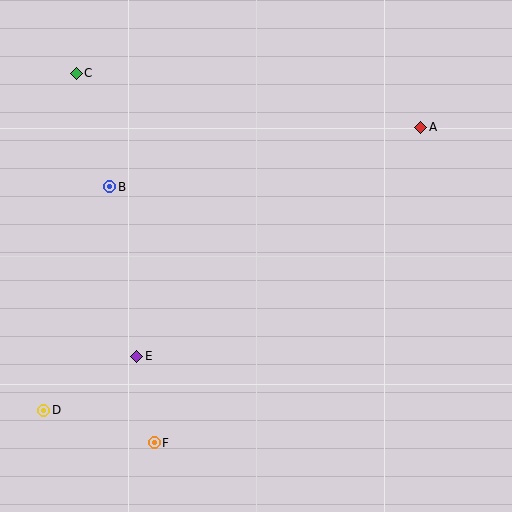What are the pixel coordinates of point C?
Point C is at (76, 73).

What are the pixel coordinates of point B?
Point B is at (110, 187).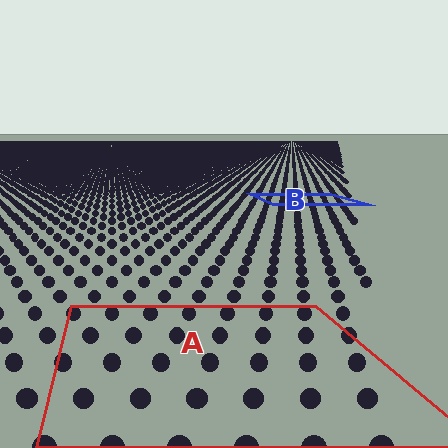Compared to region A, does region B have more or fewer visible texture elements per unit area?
Region B has more texture elements per unit area — they are packed more densely because it is farther away.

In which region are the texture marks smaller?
The texture marks are smaller in region B, because it is farther away.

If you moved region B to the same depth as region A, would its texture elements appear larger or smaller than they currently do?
They would appear larger. At a closer depth, the same texture elements are projected at a bigger on-screen size.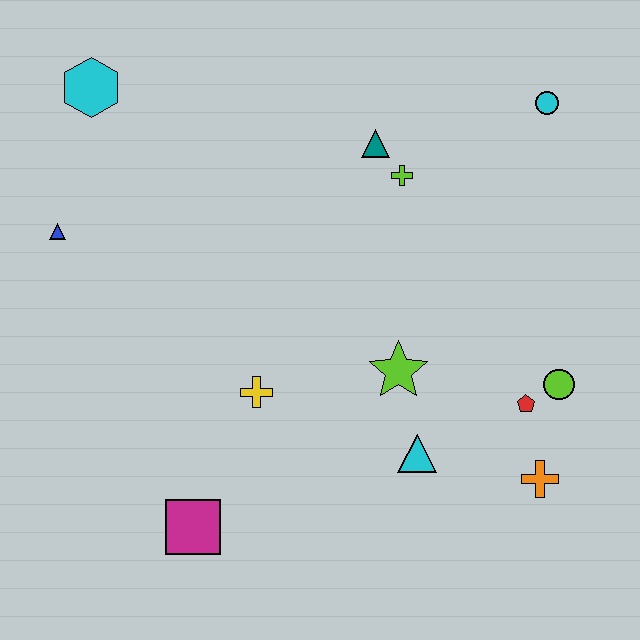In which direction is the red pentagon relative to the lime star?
The red pentagon is to the right of the lime star.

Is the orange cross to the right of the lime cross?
Yes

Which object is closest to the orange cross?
The red pentagon is closest to the orange cross.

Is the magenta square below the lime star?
Yes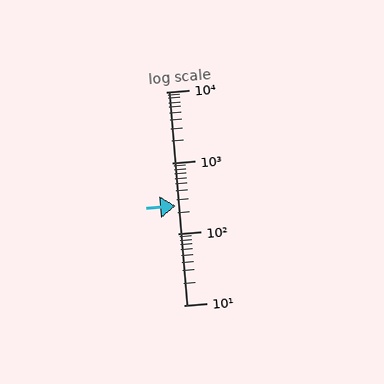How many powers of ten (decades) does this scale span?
The scale spans 3 decades, from 10 to 10000.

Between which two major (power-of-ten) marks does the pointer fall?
The pointer is between 100 and 1000.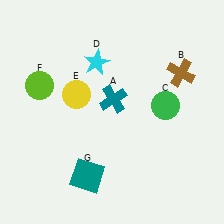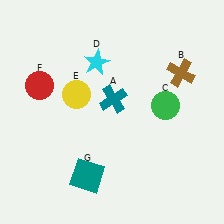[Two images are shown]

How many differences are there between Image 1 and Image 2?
There is 1 difference between the two images.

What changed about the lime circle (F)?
In Image 1, F is lime. In Image 2, it changed to red.